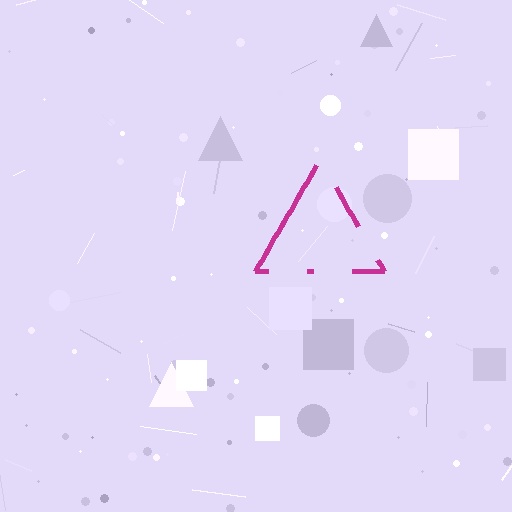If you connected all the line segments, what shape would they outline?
They would outline a triangle.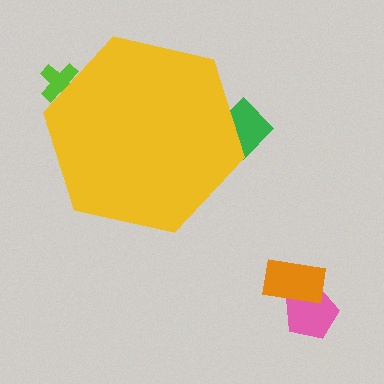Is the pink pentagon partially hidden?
No, the pink pentagon is fully visible.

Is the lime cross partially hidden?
Yes, the lime cross is partially hidden behind the yellow hexagon.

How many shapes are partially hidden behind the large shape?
2 shapes are partially hidden.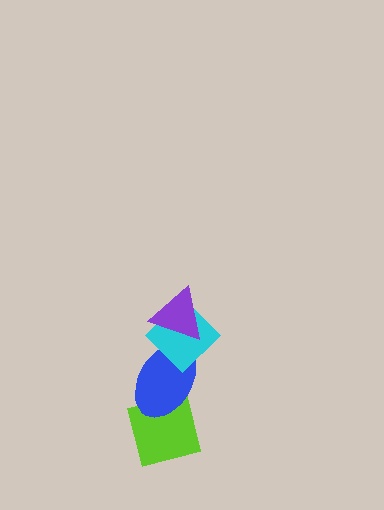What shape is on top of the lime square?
The blue ellipse is on top of the lime square.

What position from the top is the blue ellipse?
The blue ellipse is 3rd from the top.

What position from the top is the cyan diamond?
The cyan diamond is 2nd from the top.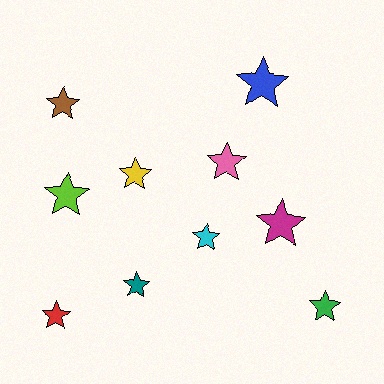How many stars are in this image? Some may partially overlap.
There are 10 stars.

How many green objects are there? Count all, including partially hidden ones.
There is 1 green object.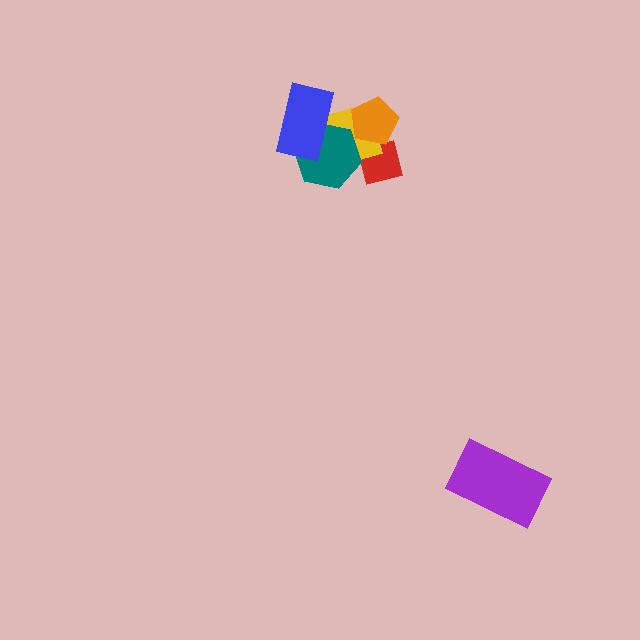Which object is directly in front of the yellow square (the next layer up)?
The teal hexagon is directly in front of the yellow square.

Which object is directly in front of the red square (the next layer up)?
The yellow square is directly in front of the red square.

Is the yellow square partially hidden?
Yes, it is partially covered by another shape.